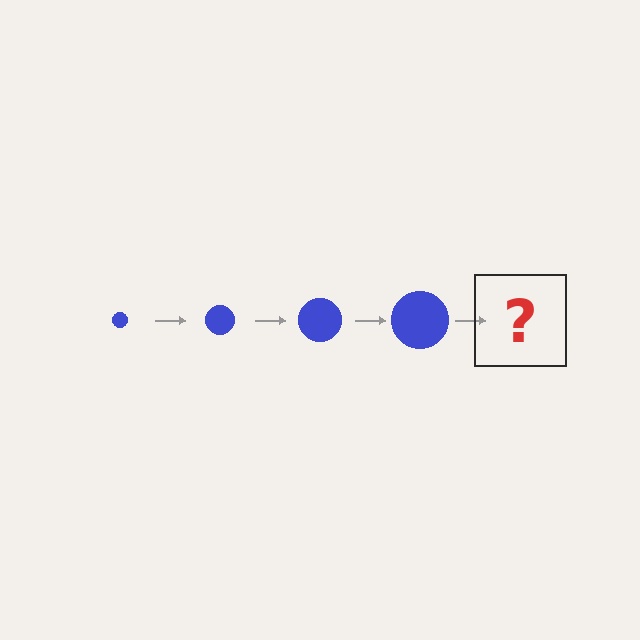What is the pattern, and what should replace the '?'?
The pattern is that the circle gets progressively larger each step. The '?' should be a blue circle, larger than the previous one.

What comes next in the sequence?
The next element should be a blue circle, larger than the previous one.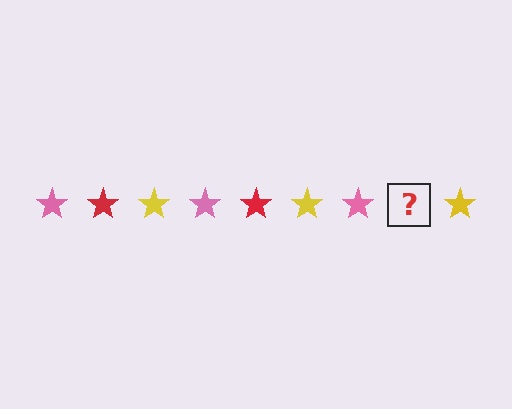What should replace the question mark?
The question mark should be replaced with a red star.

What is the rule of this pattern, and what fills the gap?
The rule is that the pattern cycles through pink, red, yellow stars. The gap should be filled with a red star.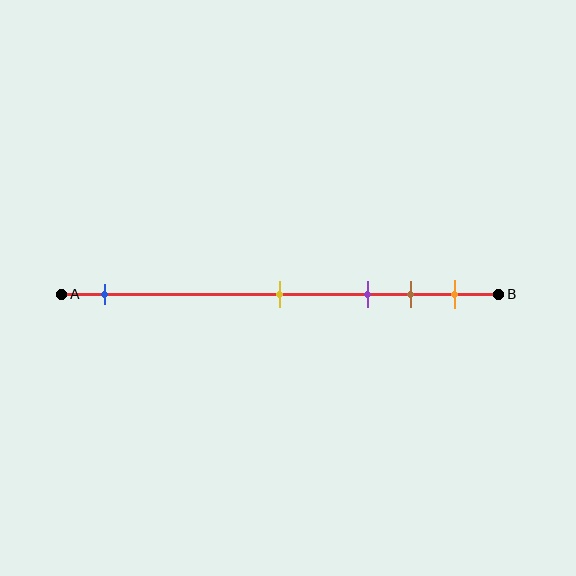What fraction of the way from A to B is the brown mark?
The brown mark is approximately 80% (0.8) of the way from A to B.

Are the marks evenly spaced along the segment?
No, the marks are not evenly spaced.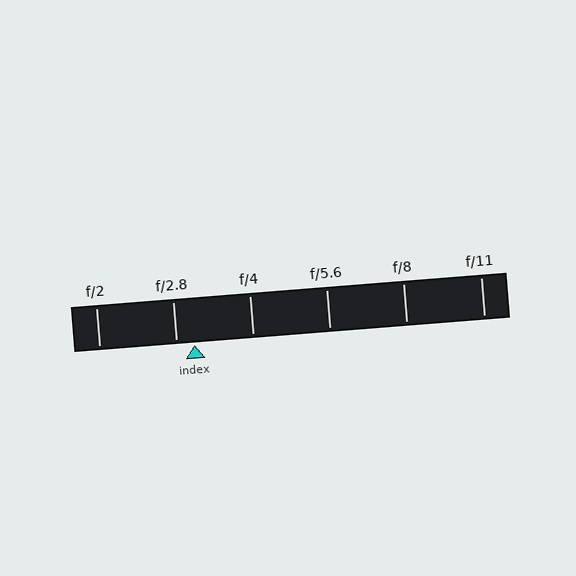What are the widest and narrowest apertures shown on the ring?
The widest aperture shown is f/2 and the narrowest is f/11.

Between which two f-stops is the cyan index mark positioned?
The index mark is between f/2.8 and f/4.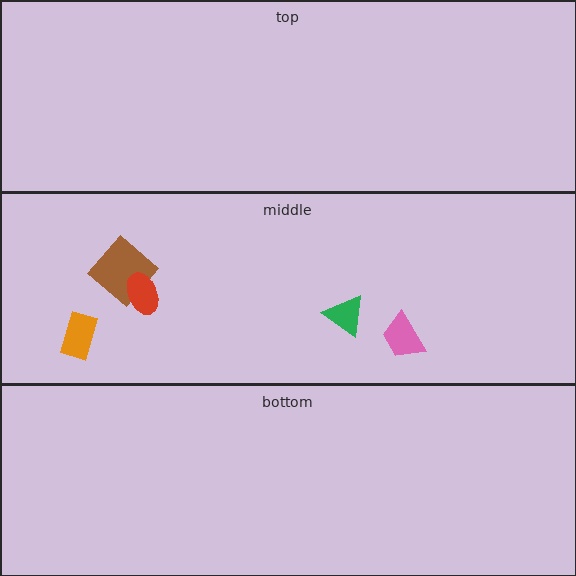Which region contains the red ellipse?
The middle region.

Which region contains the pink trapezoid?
The middle region.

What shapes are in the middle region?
The brown diamond, the orange rectangle, the pink trapezoid, the red ellipse, the green triangle.